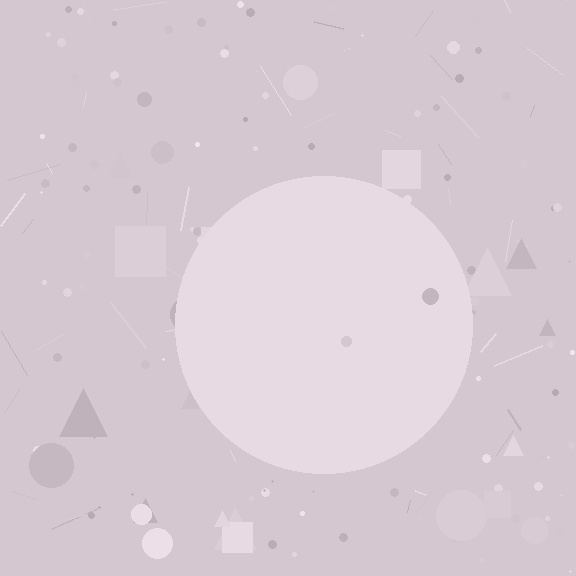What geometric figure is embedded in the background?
A circle is embedded in the background.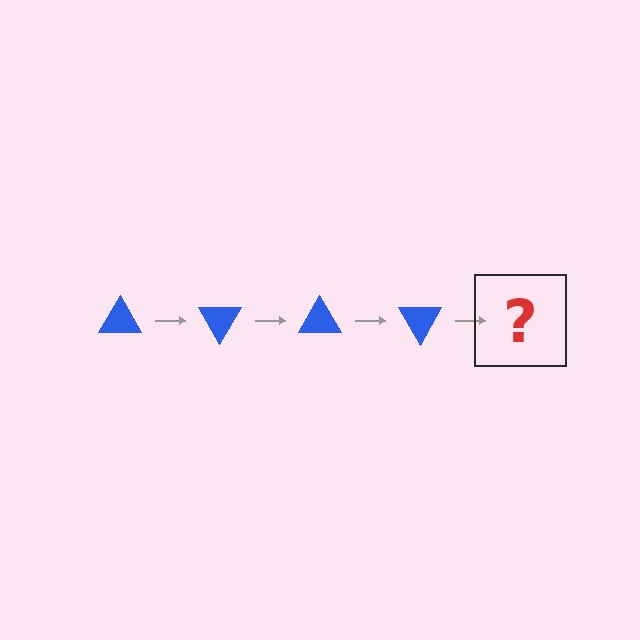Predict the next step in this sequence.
The next step is a blue triangle rotated 240 degrees.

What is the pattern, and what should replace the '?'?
The pattern is that the triangle rotates 60 degrees each step. The '?' should be a blue triangle rotated 240 degrees.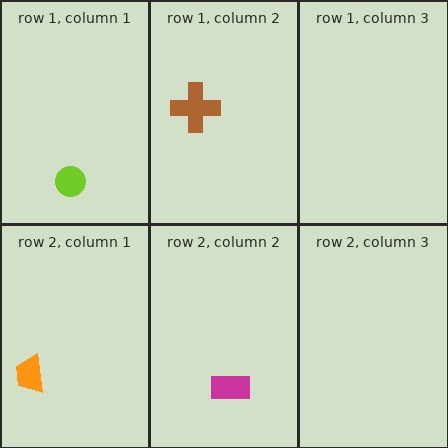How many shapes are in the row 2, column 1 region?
1.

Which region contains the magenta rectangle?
The row 2, column 2 region.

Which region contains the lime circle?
The row 1, column 1 region.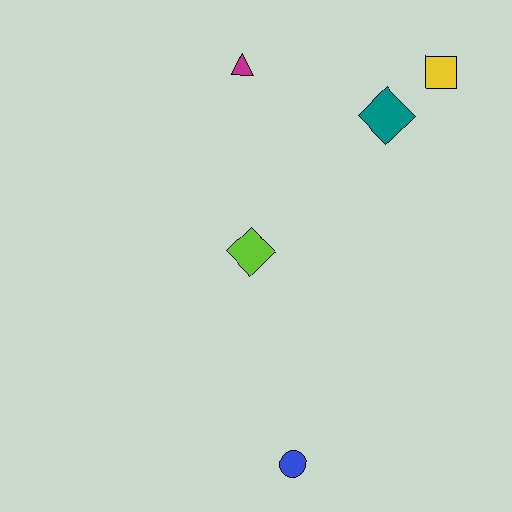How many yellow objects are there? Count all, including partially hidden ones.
There is 1 yellow object.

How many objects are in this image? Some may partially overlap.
There are 5 objects.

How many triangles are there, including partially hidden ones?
There is 1 triangle.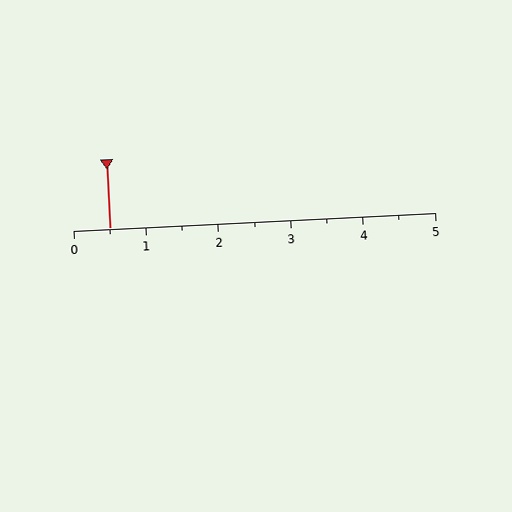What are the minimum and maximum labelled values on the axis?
The axis runs from 0 to 5.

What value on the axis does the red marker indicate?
The marker indicates approximately 0.5.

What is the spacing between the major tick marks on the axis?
The major ticks are spaced 1 apart.